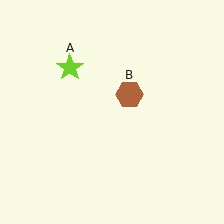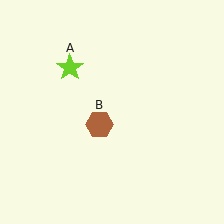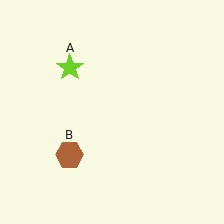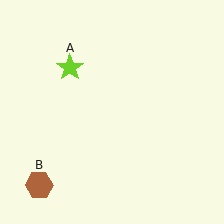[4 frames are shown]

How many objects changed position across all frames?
1 object changed position: brown hexagon (object B).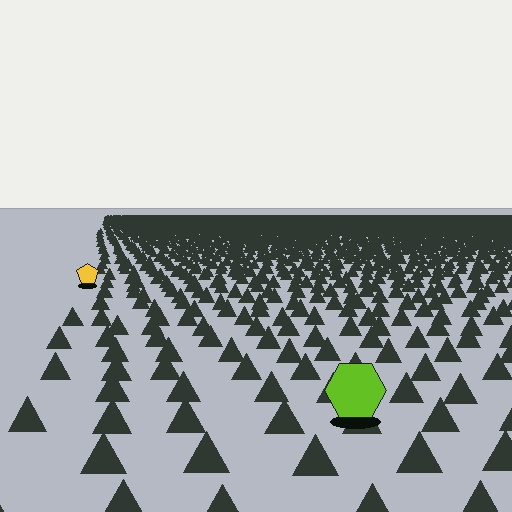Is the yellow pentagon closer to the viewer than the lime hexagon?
No. The lime hexagon is closer — you can tell from the texture gradient: the ground texture is coarser near it.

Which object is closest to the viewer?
The lime hexagon is closest. The texture marks near it are larger and more spread out.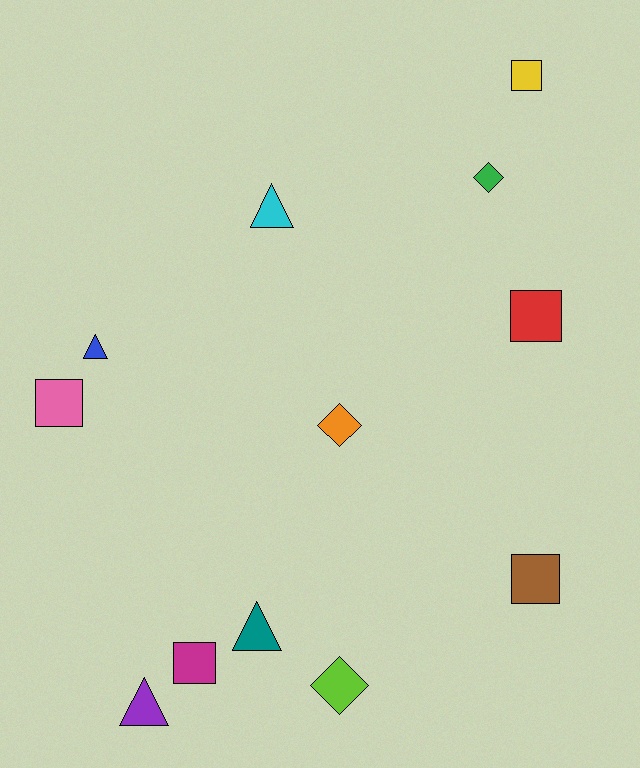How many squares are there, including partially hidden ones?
There are 5 squares.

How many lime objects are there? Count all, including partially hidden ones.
There is 1 lime object.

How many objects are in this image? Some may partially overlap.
There are 12 objects.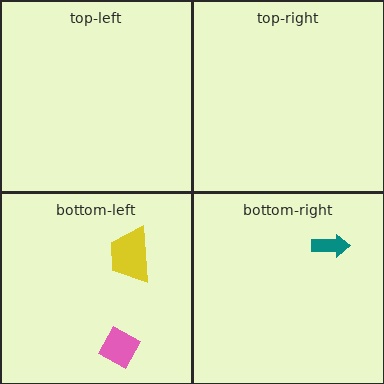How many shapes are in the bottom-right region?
1.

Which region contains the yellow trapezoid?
The bottom-left region.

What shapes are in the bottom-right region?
The teal arrow.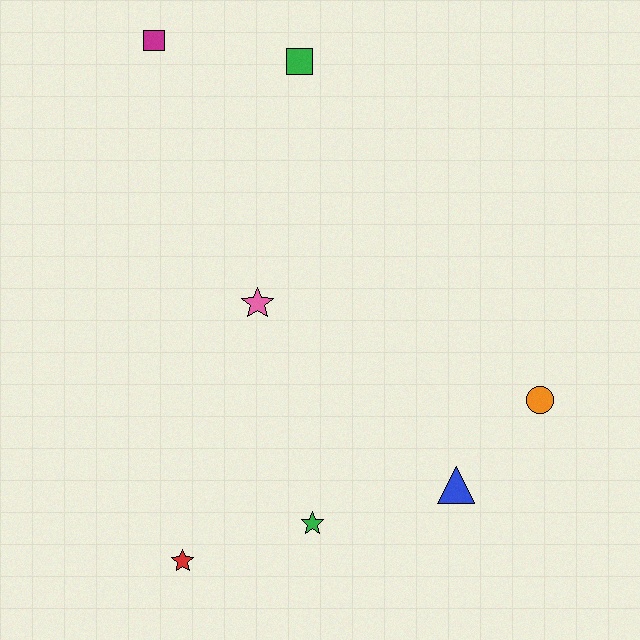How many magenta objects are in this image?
There is 1 magenta object.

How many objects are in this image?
There are 7 objects.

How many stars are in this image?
There are 3 stars.